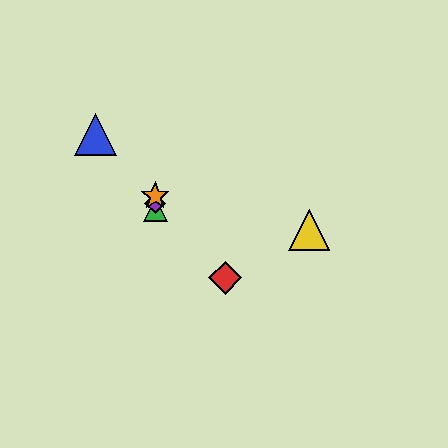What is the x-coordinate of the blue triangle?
The blue triangle is at x≈96.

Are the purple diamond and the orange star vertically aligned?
Yes, both are at x≈155.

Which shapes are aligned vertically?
The green triangle, the purple diamond, the orange star are aligned vertically.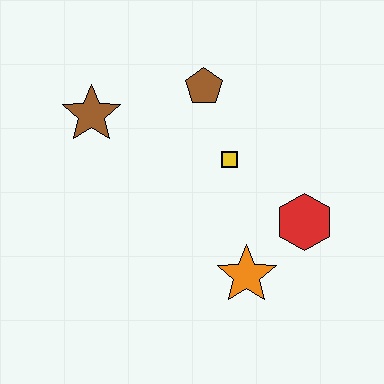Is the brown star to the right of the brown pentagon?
No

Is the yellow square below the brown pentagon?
Yes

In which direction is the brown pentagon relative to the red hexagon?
The brown pentagon is above the red hexagon.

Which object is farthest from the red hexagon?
The brown star is farthest from the red hexagon.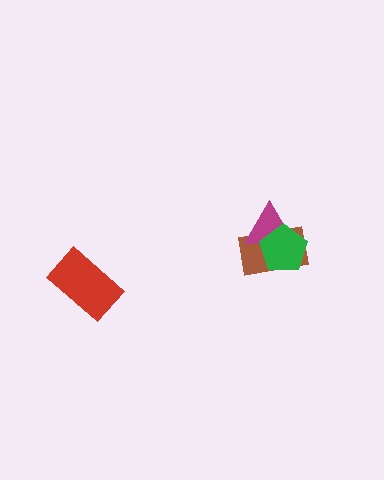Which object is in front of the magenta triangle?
The green pentagon is in front of the magenta triangle.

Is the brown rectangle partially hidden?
Yes, it is partially covered by another shape.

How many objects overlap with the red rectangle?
0 objects overlap with the red rectangle.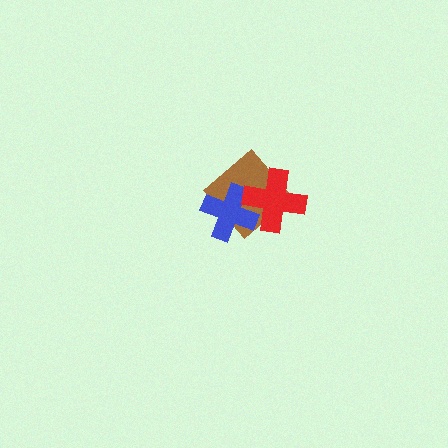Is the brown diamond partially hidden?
Yes, it is partially covered by another shape.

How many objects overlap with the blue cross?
2 objects overlap with the blue cross.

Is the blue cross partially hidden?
Yes, it is partially covered by another shape.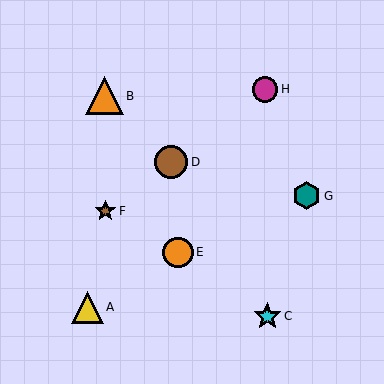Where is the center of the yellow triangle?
The center of the yellow triangle is at (87, 307).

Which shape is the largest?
The orange triangle (labeled B) is the largest.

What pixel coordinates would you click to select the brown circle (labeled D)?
Click at (171, 162) to select the brown circle D.